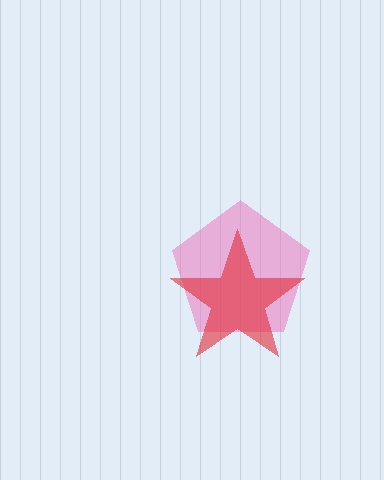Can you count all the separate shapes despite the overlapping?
Yes, there are 2 separate shapes.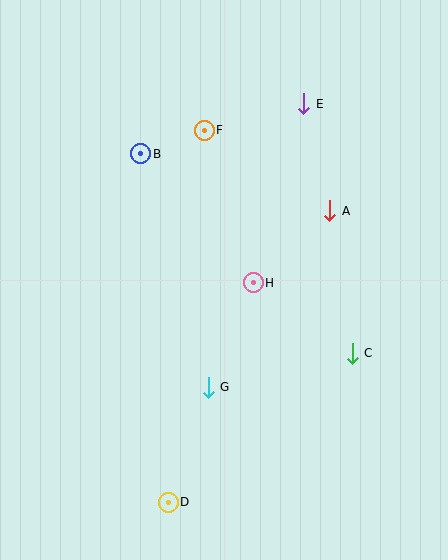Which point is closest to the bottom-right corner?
Point C is closest to the bottom-right corner.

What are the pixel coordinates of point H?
Point H is at (253, 283).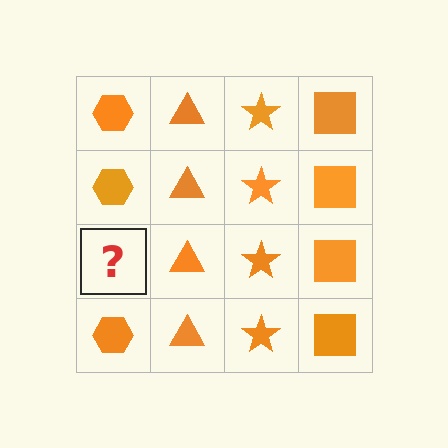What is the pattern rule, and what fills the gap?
The rule is that each column has a consistent shape. The gap should be filled with an orange hexagon.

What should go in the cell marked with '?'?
The missing cell should contain an orange hexagon.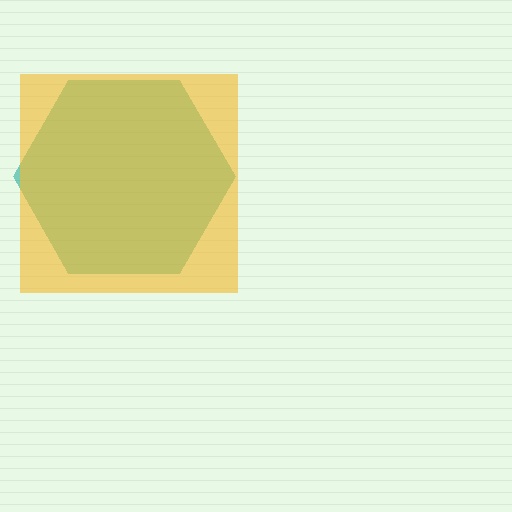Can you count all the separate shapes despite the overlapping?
Yes, there are 2 separate shapes.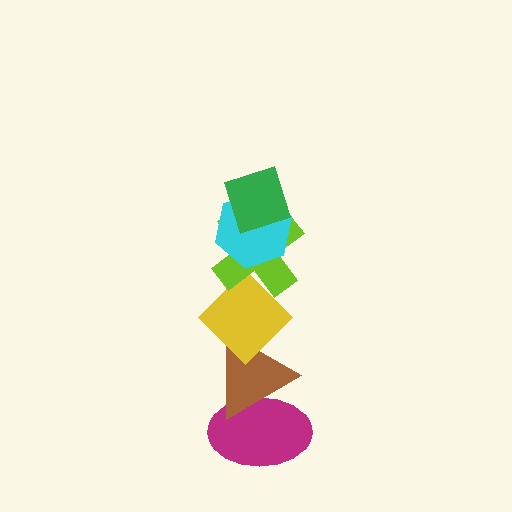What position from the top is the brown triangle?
The brown triangle is 5th from the top.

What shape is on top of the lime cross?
The cyan hexagon is on top of the lime cross.